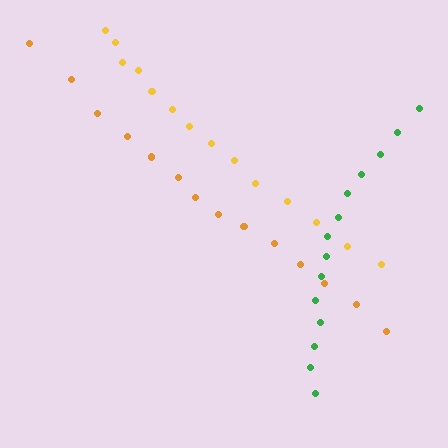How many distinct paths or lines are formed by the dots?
There are 3 distinct paths.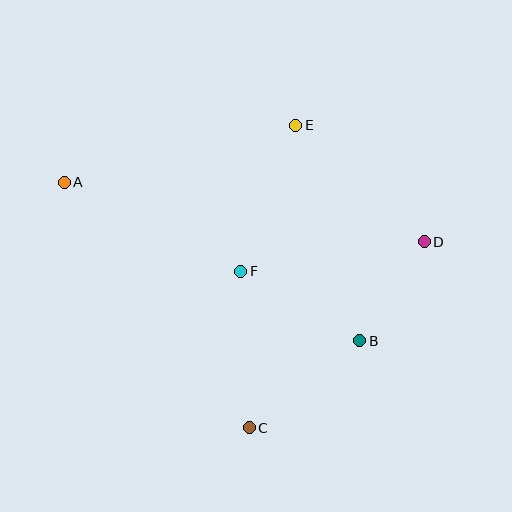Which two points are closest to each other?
Points B and D are closest to each other.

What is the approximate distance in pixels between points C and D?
The distance between C and D is approximately 255 pixels.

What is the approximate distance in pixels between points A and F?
The distance between A and F is approximately 198 pixels.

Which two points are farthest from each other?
Points A and D are farthest from each other.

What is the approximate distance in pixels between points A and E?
The distance between A and E is approximately 238 pixels.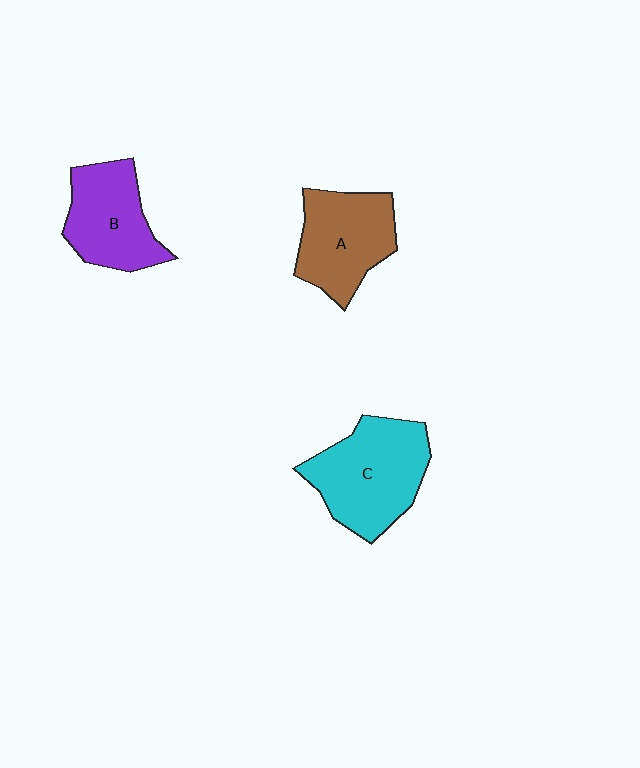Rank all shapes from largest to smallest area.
From largest to smallest: C (cyan), A (brown), B (purple).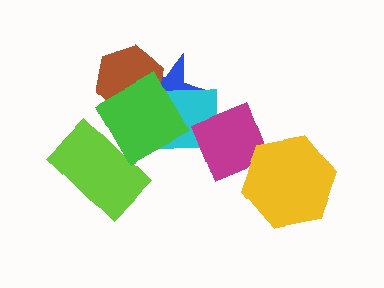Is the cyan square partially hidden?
Yes, it is partially covered by another shape.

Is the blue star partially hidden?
Yes, it is partially covered by another shape.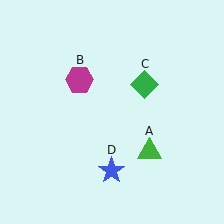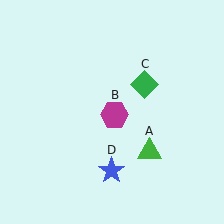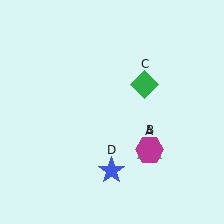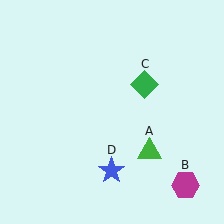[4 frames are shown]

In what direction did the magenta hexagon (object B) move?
The magenta hexagon (object B) moved down and to the right.